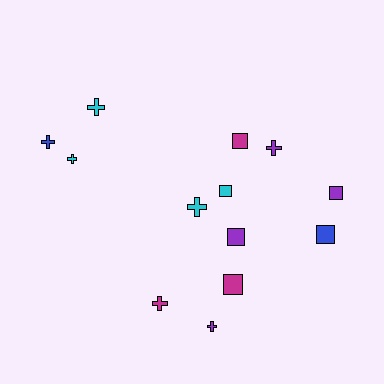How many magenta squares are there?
There are 2 magenta squares.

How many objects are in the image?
There are 13 objects.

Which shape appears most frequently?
Cross, with 7 objects.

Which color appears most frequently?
Purple, with 4 objects.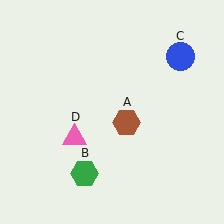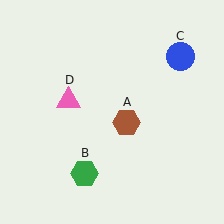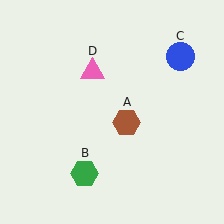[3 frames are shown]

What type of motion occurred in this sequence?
The pink triangle (object D) rotated clockwise around the center of the scene.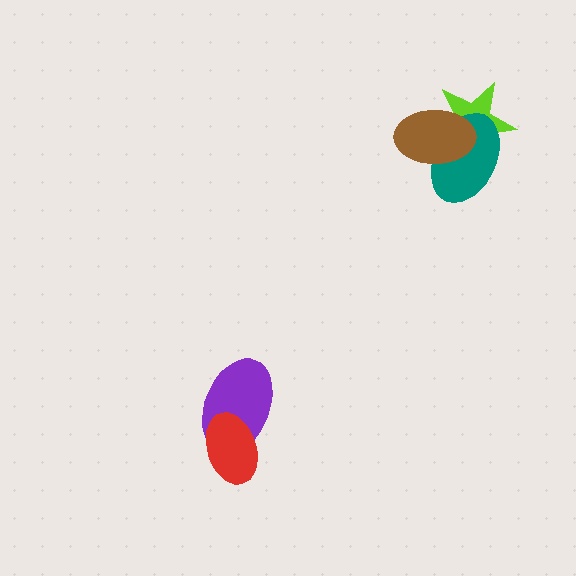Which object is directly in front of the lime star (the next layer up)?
The teal ellipse is directly in front of the lime star.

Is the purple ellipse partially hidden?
Yes, it is partially covered by another shape.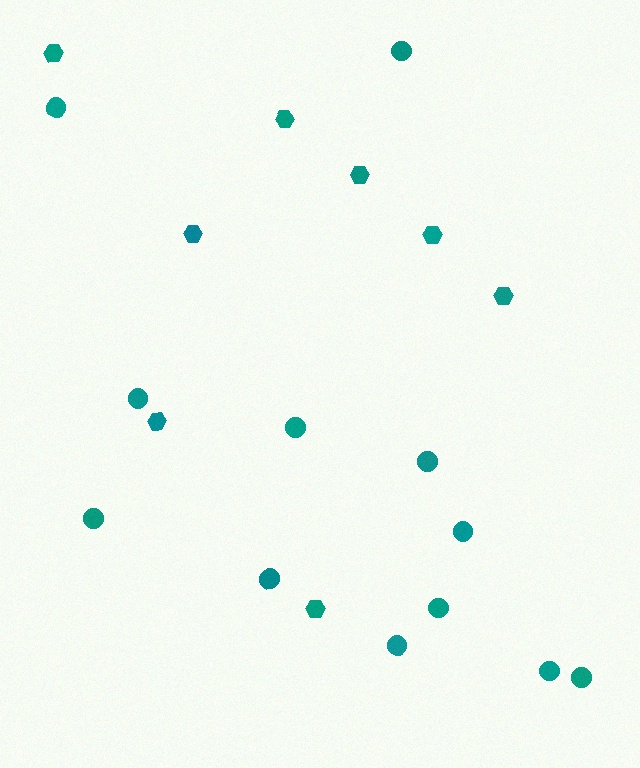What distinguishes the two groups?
There are 2 groups: one group of hexagons (8) and one group of circles (12).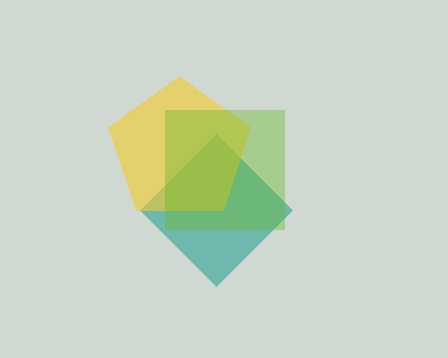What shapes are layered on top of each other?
The layered shapes are: a teal diamond, a yellow pentagon, a lime square.